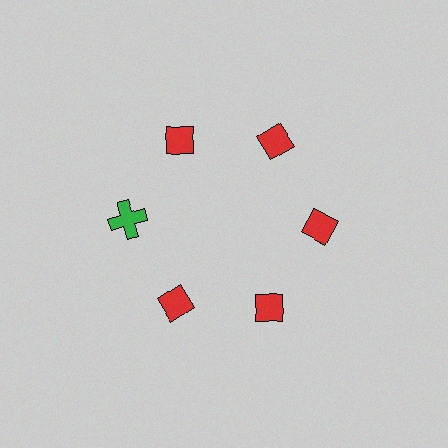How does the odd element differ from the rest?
It differs in both color (green instead of red) and shape (cross instead of diamond).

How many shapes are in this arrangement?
There are 6 shapes arranged in a ring pattern.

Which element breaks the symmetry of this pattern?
The green cross at roughly the 9 o'clock position breaks the symmetry. All other shapes are red diamonds.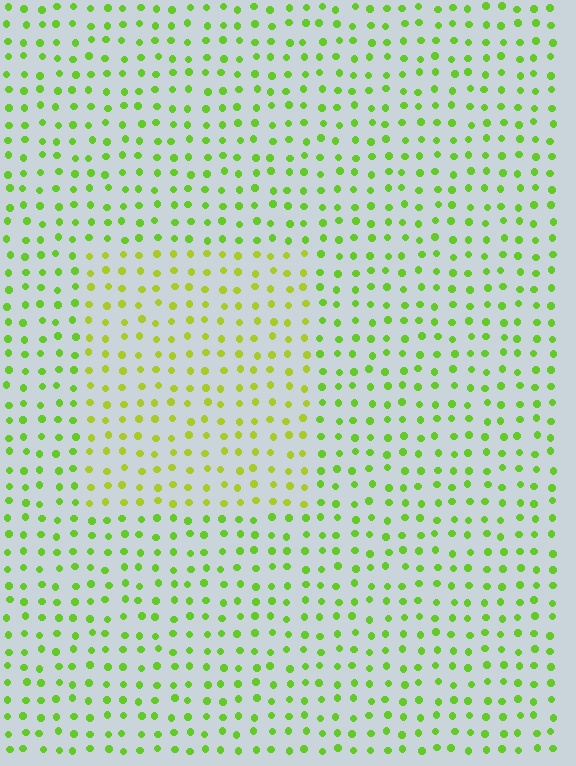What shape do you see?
I see a rectangle.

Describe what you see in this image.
The image is filled with small lime elements in a uniform arrangement. A rectangle-shaped region is visible where the elements are tinted to a slightly different hue, forming a subtle color boundary.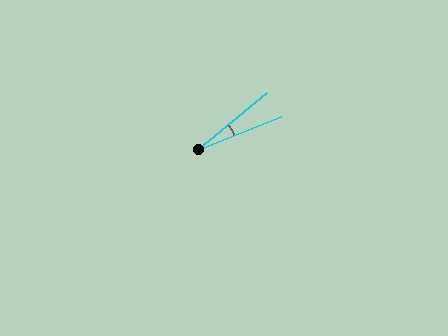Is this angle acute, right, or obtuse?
It is acute.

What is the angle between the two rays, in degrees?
Approximately 18 degrees.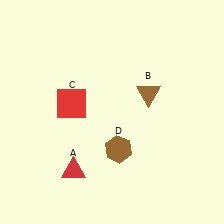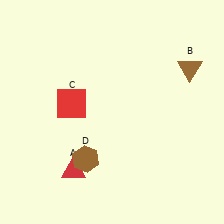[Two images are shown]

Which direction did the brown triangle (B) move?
The brown triangle (B) moved right.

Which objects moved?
The objects that moved are: the brown triangle (B), the brown hexagon (D).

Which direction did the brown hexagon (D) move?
The brown hexagon (D) moved left.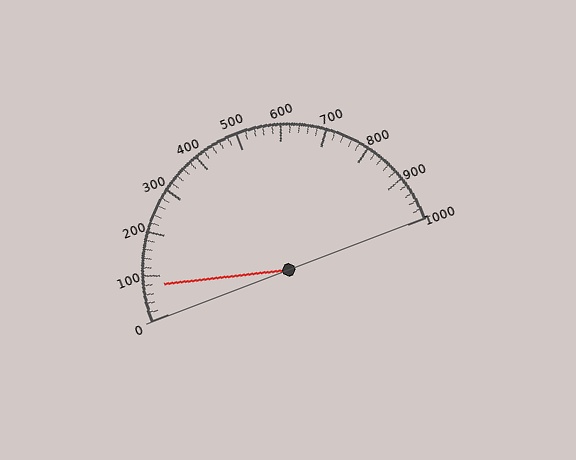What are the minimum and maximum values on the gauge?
The gauge ranges from 0 to 1000.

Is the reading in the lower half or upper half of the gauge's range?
The reading is in the lower half of the range (0 to 1000).